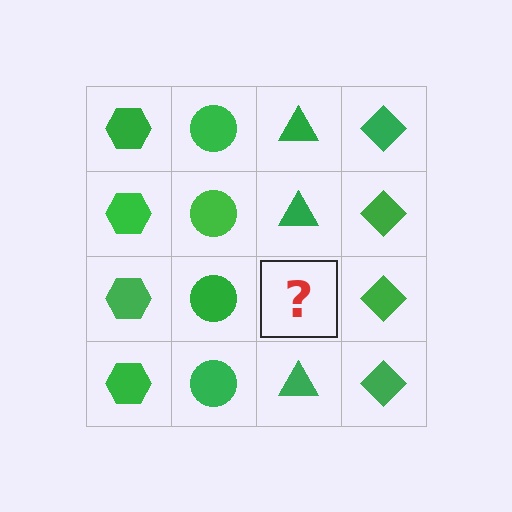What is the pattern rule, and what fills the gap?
The rule is that each column has a consistent shape. The gap should be filled with a green triangle.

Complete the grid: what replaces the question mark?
The question mark should be replaced with a green triangle.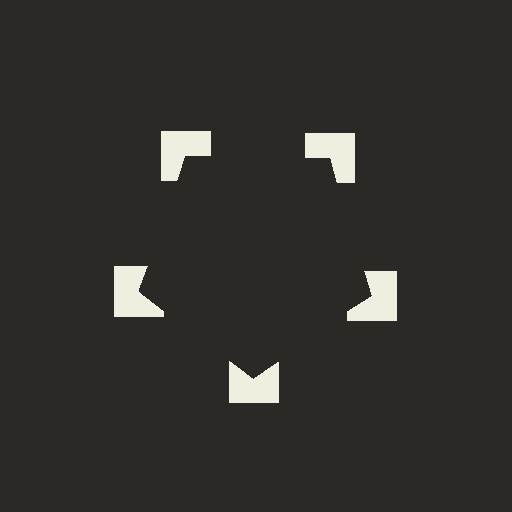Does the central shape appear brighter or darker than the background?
It typically appears slightly darker than the background, even though no actual brightness change is drawn.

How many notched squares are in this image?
There are 5 — one at each vertex of the illusory pentagon.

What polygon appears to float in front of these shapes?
An illusory pentagon — its edges are inferred from the aligned wedge cuts in the notched squares, not physically drawn.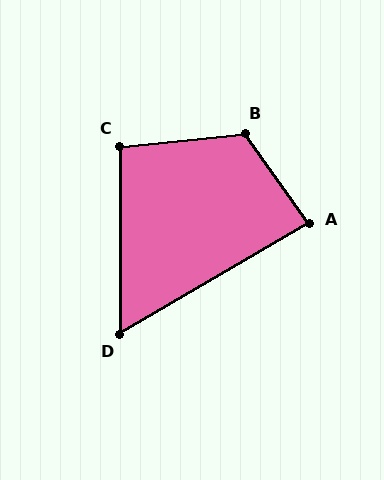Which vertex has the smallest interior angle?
D, at approximately 60 degrees.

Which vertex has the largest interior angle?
B, at approximately 120 degrees.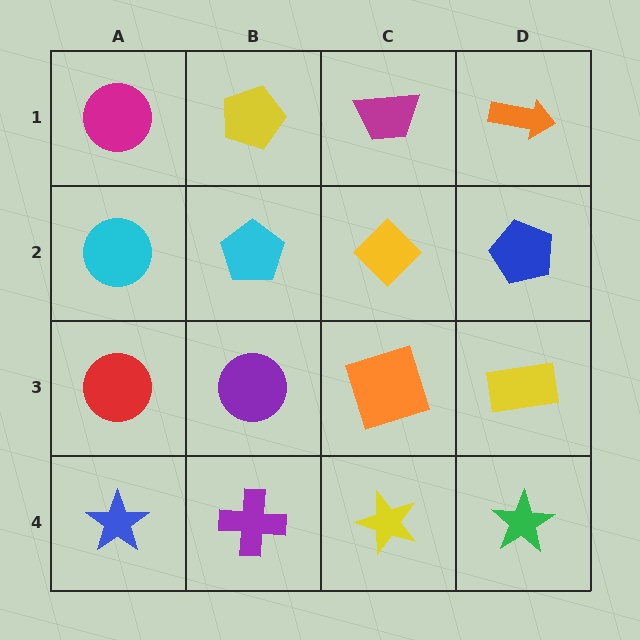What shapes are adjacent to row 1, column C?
A yellow diamond (row 2, column C), a yellow pentagon (row 1, column B), an orange arrow (row 1, column D).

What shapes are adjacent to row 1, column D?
A blue pentagon (row 2, column D), a magenta trapezoid (row 1, column C).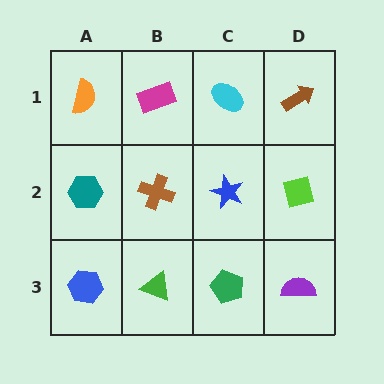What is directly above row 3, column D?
A lime square.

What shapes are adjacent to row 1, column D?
A lime square (row 2, column D), a cyan ellipse (row 1, column C).